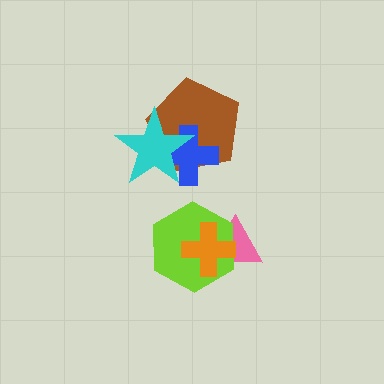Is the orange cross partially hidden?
No, no other shape covers it.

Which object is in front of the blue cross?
The cyan star is in front of the blue cross.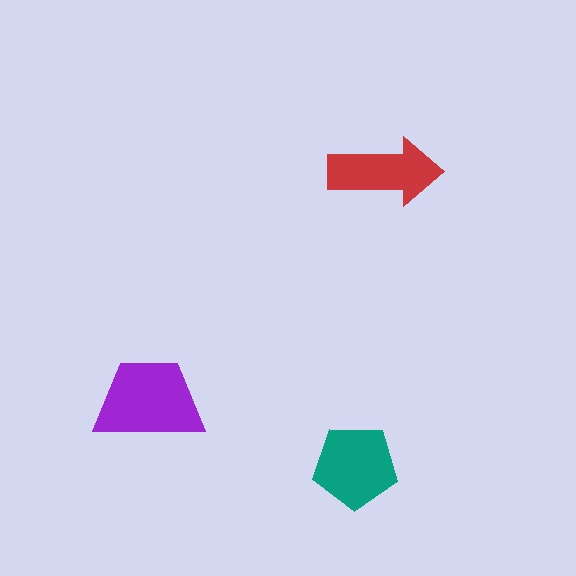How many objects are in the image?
There are 3 objects in the image.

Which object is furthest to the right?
The red arrow is rightmost.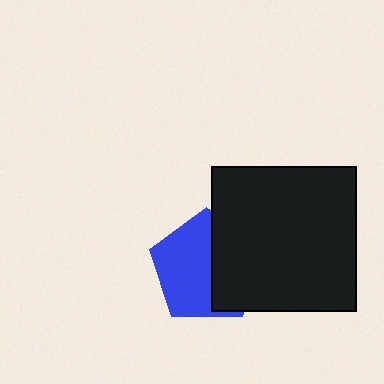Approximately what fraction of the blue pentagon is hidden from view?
Roughly 42% of the blue pentagon is hidden behind the black square.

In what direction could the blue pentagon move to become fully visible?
The blue pentagon could move left. That would shift it out from behind the black square entirely.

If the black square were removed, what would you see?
You would see the complete blue pentagon.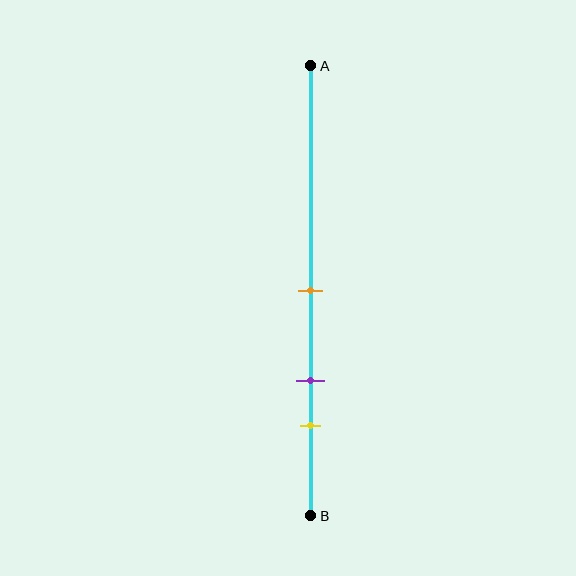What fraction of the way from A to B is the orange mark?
The orange mark is approximately 50% (0.5) of the way from A to B.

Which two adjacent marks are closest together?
The purple and yellow marks are the closest adjacent pair.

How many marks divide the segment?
There are 3 marks dividing the segment.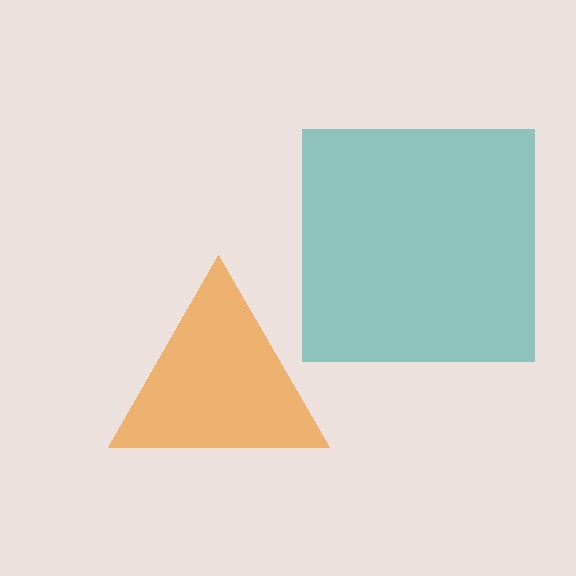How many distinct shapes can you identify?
There are 2 distinct shapes: a teal square, an orange triangle.